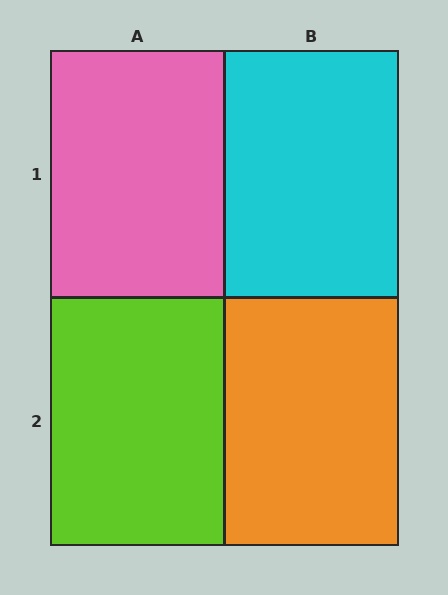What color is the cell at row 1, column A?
Pink.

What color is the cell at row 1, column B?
Cyan.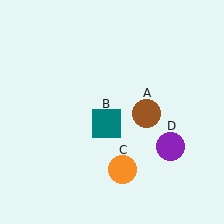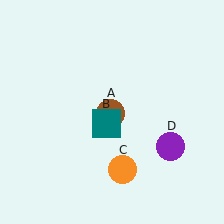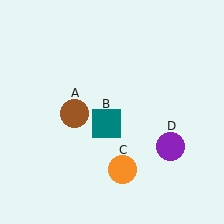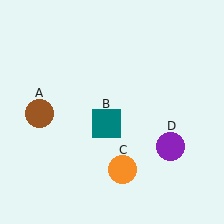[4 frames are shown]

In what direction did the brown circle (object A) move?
The brown circle (object A) moved left.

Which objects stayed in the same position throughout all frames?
Teal square (object B) and orange circle (object C) and purple circle (object D) remained stationary.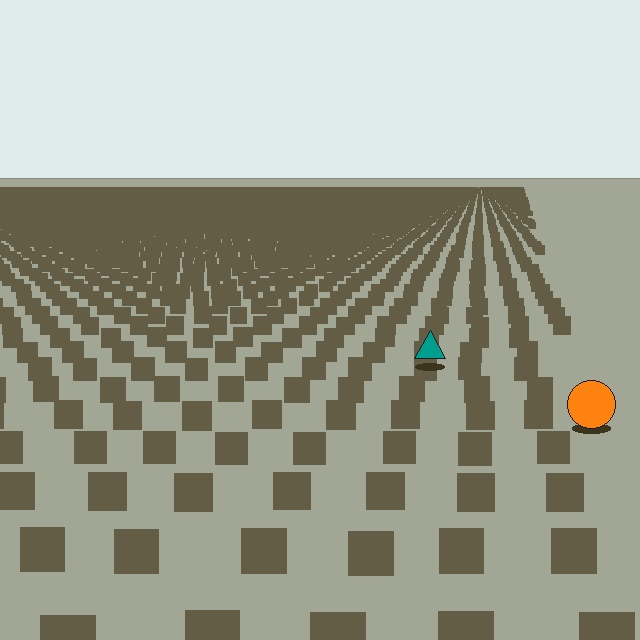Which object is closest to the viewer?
The orange circle is closest. The texture marks near it are larger and more spread out.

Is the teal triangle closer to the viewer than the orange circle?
No. The orange circle is closer — you can tell from the texture gradient: the ground texture is coarser near it.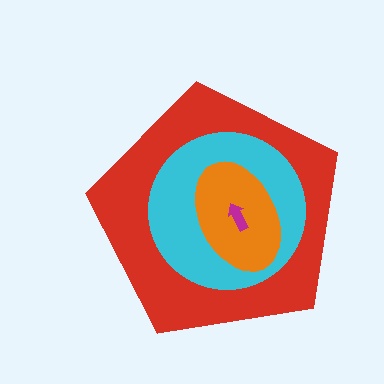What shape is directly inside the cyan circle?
The orange ellipse.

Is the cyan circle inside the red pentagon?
Yes.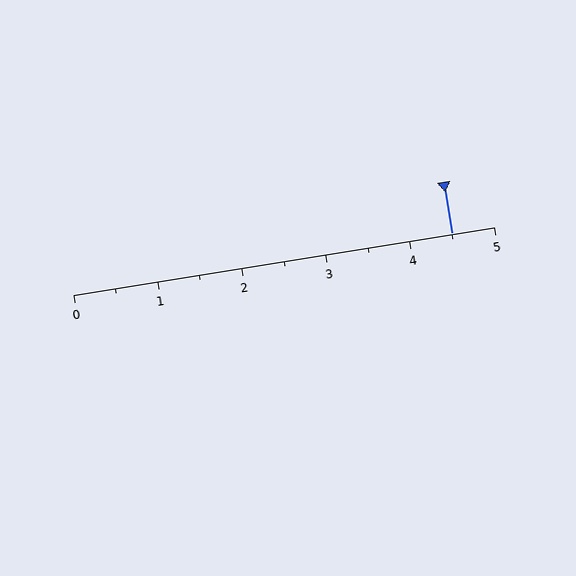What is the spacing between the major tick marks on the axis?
The major ticks are spaced 1 apart.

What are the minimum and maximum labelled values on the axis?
The axis runs from 0 to 5.